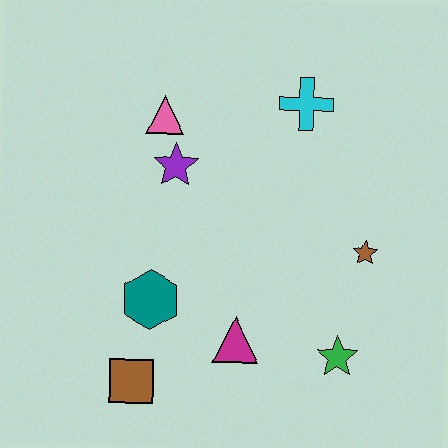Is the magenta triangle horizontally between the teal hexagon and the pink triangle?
No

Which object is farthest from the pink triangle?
The green star is farthest from the pink triangle.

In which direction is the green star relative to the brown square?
The green star is to the right of the brown square.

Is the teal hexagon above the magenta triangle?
Yes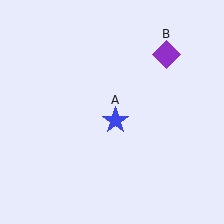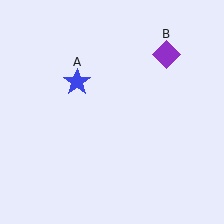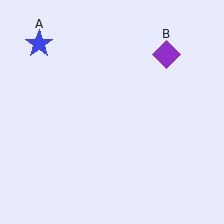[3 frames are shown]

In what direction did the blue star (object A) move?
The blue star (object A) moved up and to the left.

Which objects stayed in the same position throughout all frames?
Purple diamond (object B) remained stationary.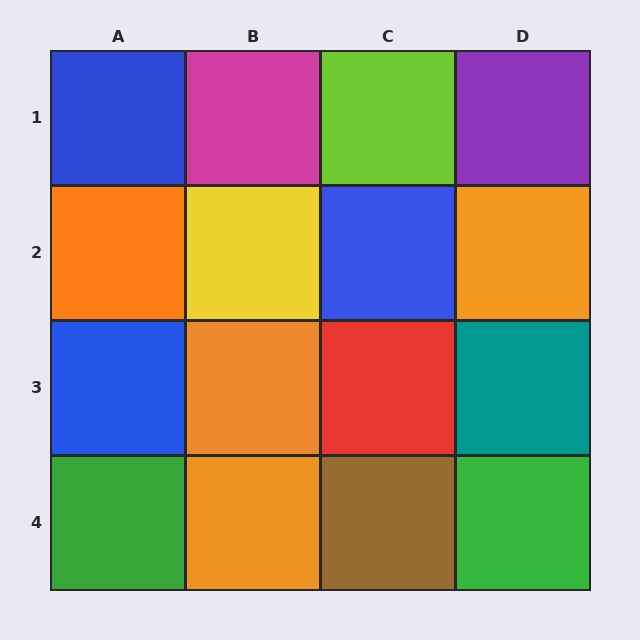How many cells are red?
1 cell is red.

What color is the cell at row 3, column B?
Orange.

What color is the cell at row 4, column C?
Brown.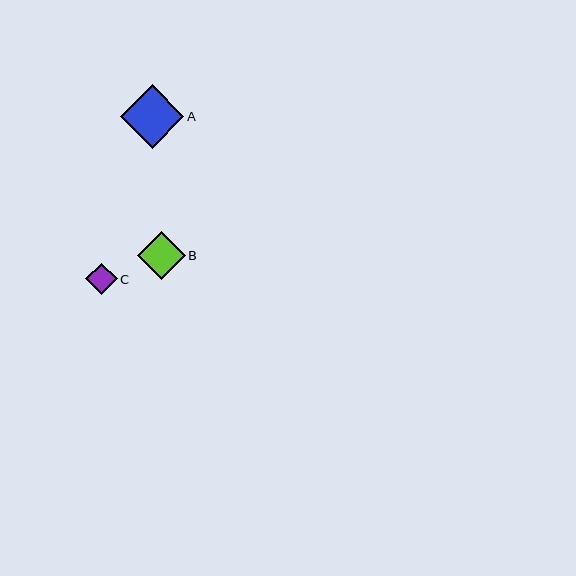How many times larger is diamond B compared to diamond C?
Diamond B is approximately 1.5 times the size of diamond C.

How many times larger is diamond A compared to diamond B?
Diamond A is approximately 1.3 times the size of diamond B.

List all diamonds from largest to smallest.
From largest to smallest: A, B, C.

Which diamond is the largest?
Diamond A is the largest with a size of approximately 63 pixels.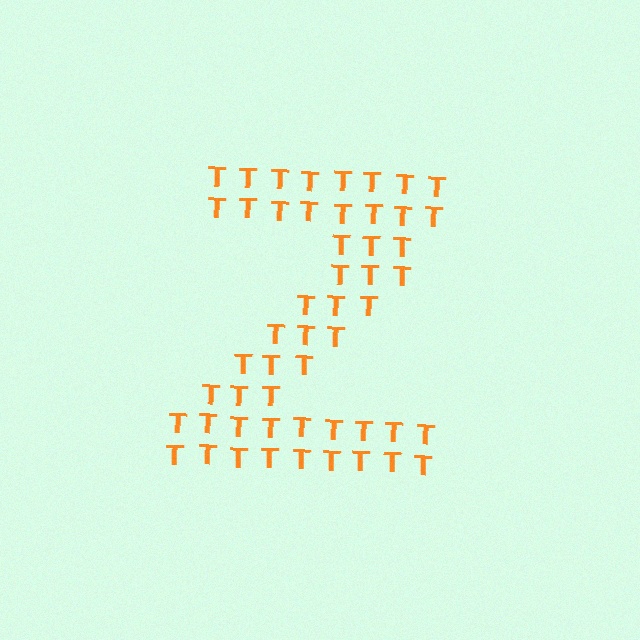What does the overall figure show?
The overall figure shows the letter Z.